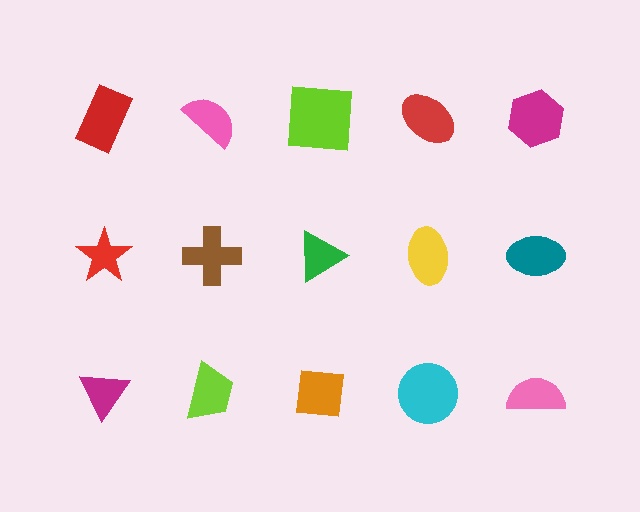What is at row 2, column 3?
A green triangle.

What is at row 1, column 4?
A red ellipse.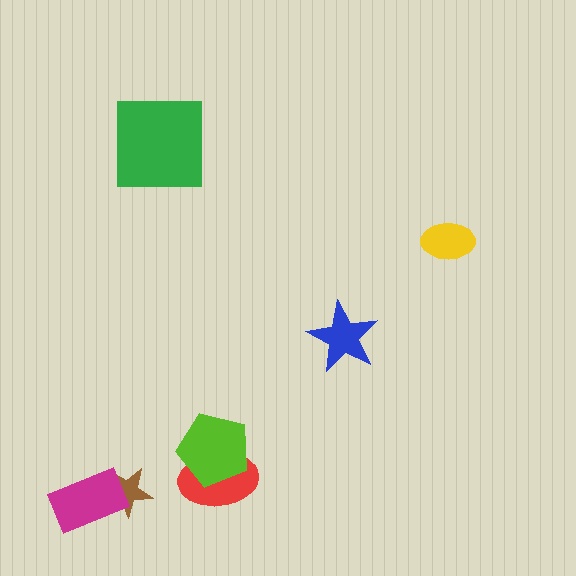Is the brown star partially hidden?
Yes, it is partially covered by another shape.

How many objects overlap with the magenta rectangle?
1 object overlaps with the magenta rectangle.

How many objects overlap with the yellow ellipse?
0 objects overlap with the yellow ellipse.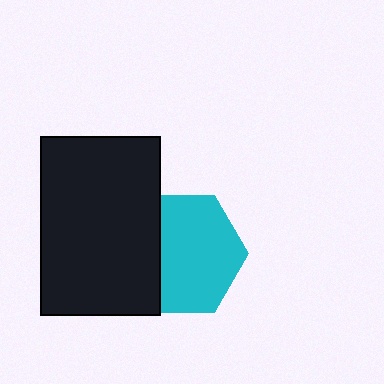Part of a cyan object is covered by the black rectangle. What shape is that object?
It is a hexagon.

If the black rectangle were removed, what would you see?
You would see the complete cyan hexagon.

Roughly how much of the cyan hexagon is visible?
Most of it is visible (roughly 70%).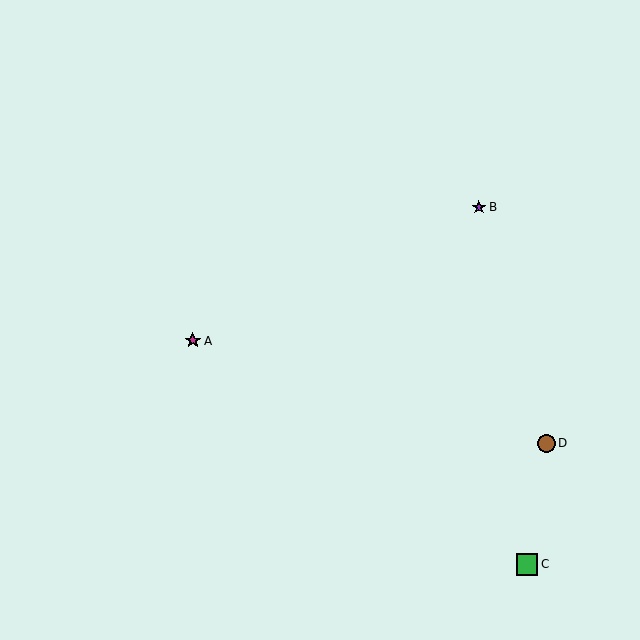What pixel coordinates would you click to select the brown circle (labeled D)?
Click at (546, 443) to select the brown circle D.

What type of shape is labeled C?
Shape C is a green square.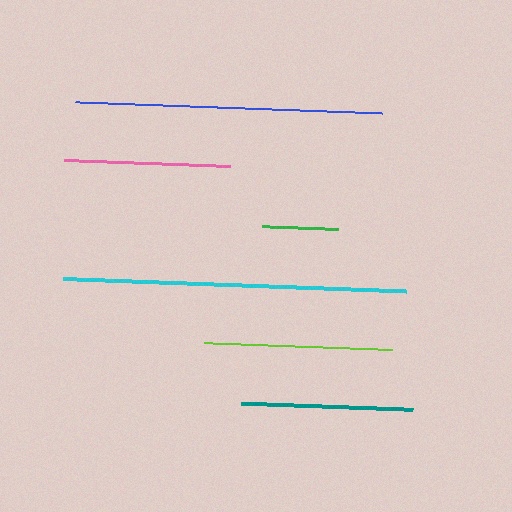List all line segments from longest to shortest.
From longest to shortest: cyan, blue, lime, teal, pink, green.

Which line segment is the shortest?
The green line is the shortest at approximately 77 pixels.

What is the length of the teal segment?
The teal segment is approximately 173 pixels long.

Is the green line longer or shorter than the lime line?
The lime line is longer than the green line.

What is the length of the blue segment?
The blue segment is approximately 308 pixels long.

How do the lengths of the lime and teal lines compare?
The lime and teal lines are approximately the same length.